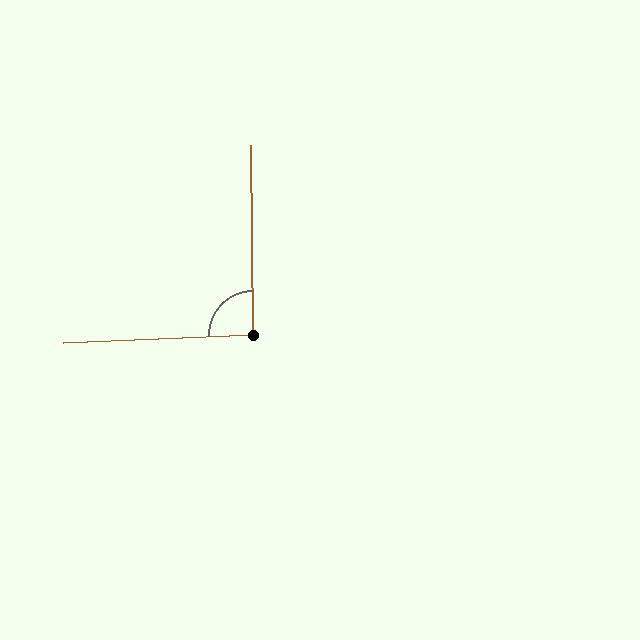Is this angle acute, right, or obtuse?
It is approximately a right angle.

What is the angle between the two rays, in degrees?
Approximately 92 degrees.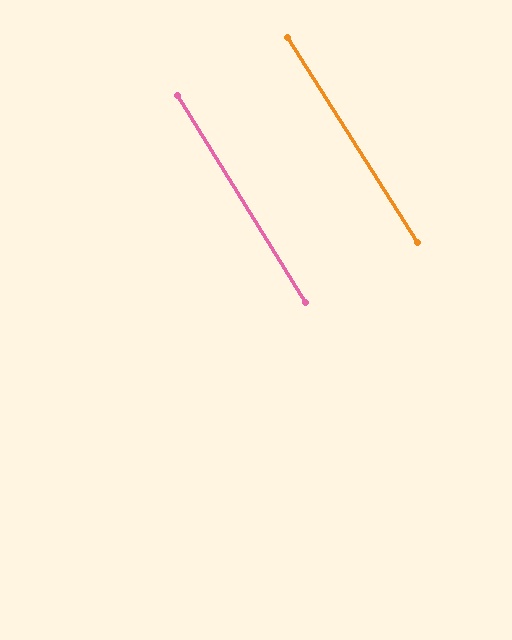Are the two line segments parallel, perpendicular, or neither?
Parallel — their directions differ by only 0.4°.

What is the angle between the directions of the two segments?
Approximately 0 degrees.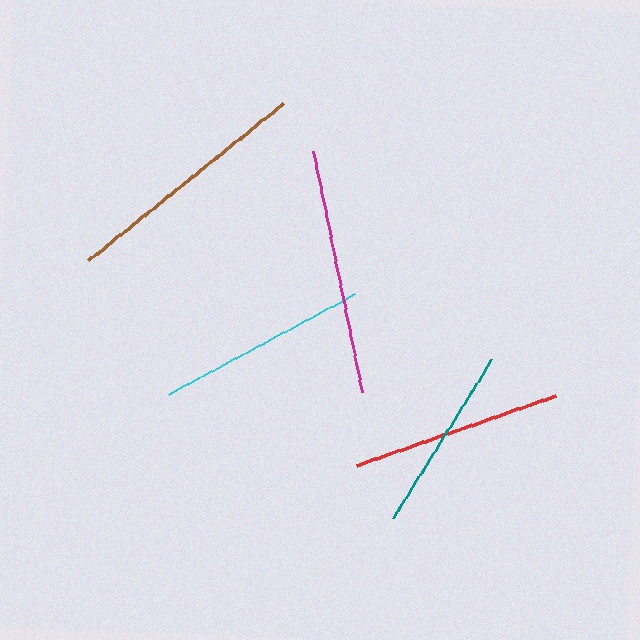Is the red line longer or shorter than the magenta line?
The magenta line is longer than the red line.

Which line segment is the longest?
The brown line is the longest at approximately 250 pixels.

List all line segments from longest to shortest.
From longest to shortest: brown, magenta, cyan, red, teal.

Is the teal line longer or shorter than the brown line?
The brown line is longer than the teal line.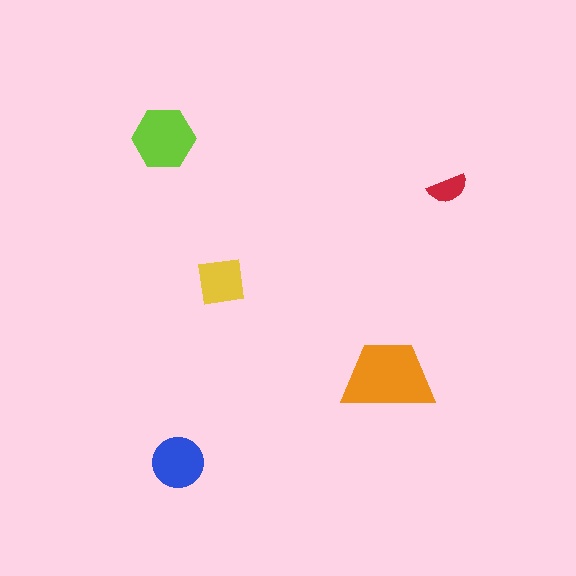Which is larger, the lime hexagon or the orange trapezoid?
The orange trapezoid.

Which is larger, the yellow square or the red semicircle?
The yellow square.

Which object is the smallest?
The red semicircle.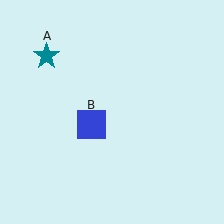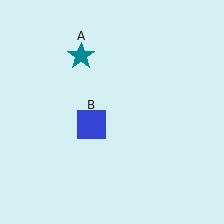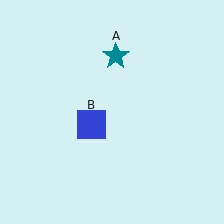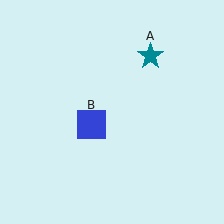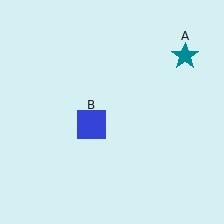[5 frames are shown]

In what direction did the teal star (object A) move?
The teal star (object A) moved right.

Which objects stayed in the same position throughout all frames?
Blue square (object B) remained stationary.